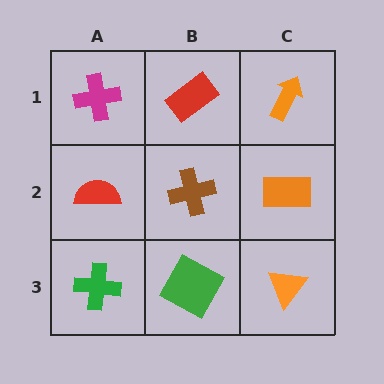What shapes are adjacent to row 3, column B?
A brown cross (row 2, column B), a green cross (row 3, column A), an orange triangle (row 3, column C).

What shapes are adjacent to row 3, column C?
An orange rectangle (row 2, column C), a green square (row 3, column B).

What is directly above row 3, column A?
A red semicircle.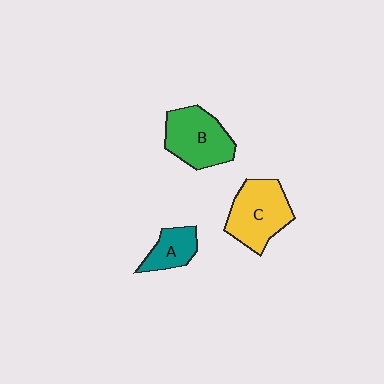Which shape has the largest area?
Shape C (yellow).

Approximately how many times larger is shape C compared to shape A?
Approximately 1.9 times.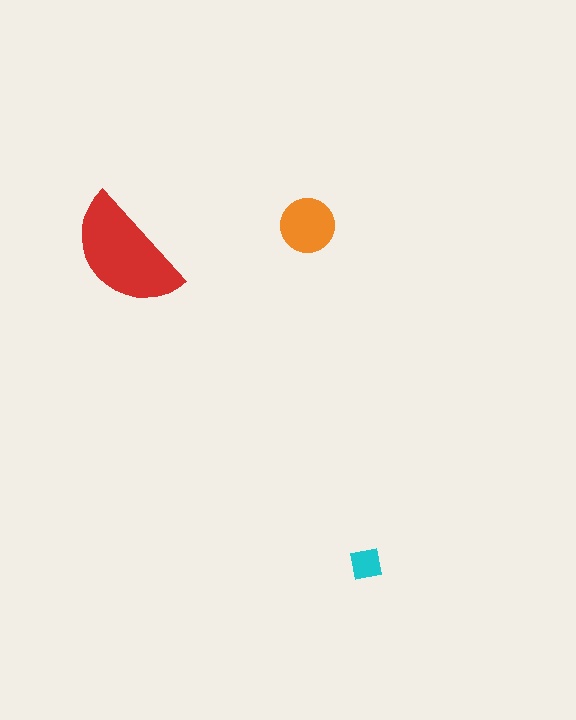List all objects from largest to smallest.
The red semicircle, the orange circle, the cyan square.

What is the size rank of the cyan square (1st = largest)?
3rd.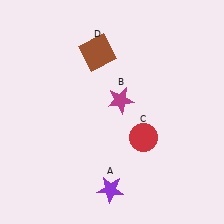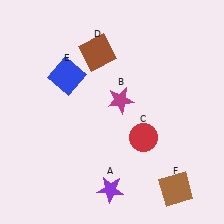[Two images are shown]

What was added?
A blue square (E), a brown square (F) were added in Image 2.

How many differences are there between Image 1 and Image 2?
There are 2 differences between the two images.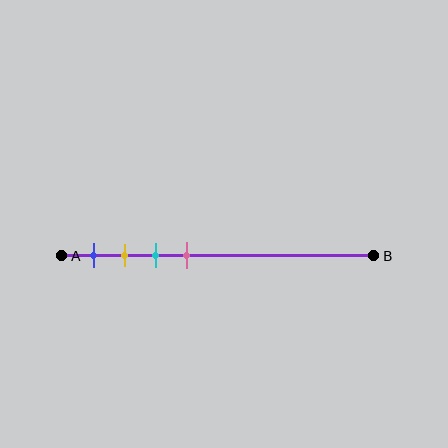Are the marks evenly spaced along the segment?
Yes, the marks are approximately evenly spaced.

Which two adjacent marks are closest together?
The yellow and cyan marks are the closest adjacent pair.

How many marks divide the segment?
There are 4 marks dividing the segment.